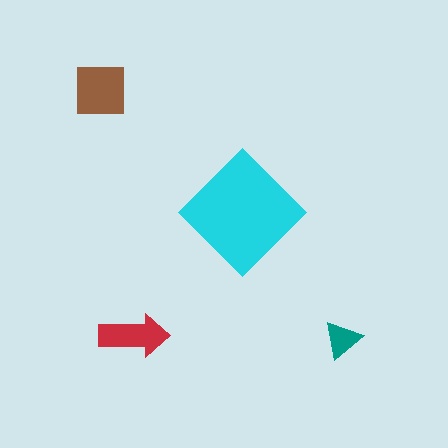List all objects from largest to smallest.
The cyan diamond, the brown square, the red arrow, the teal triangle.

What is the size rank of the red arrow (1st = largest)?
3rd.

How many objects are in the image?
There are 4 objects in the image.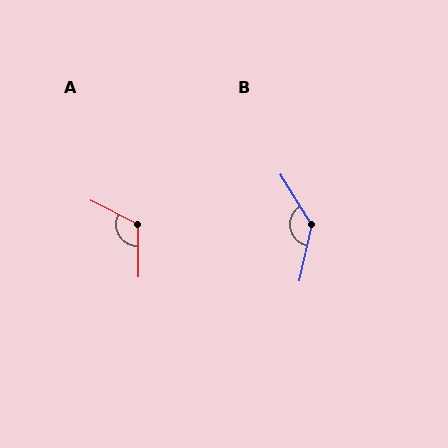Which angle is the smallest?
A, at approximately 118 degrees.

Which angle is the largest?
B, at approximately 135 degrees.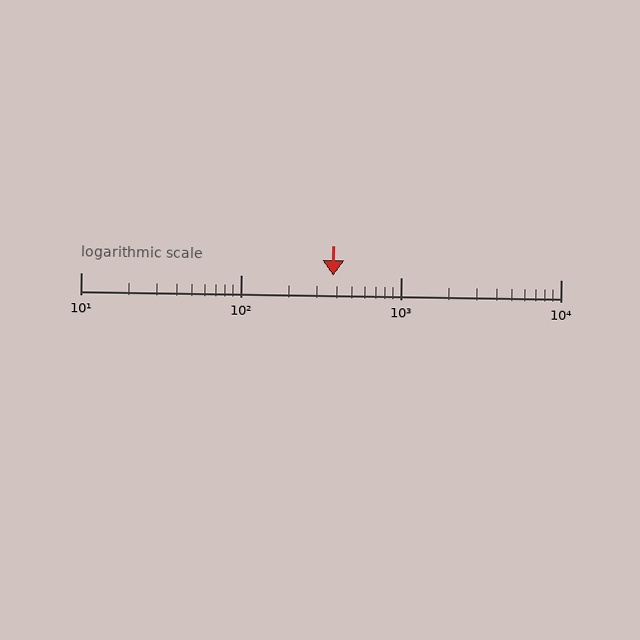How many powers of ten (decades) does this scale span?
The scale spans 3 decades, from 10 to 10000.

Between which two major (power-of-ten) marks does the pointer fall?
The pointer is between 100 and 1000.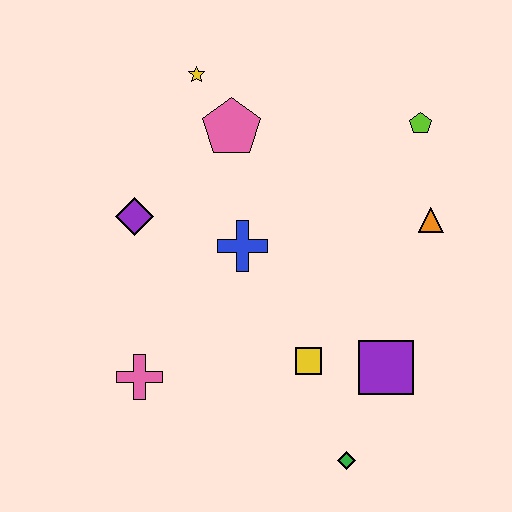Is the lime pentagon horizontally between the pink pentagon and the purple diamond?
No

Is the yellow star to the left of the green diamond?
Yes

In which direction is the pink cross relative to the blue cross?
The pink cross is below the blue cross.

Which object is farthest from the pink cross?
The lime pentagon is farthest from the pink cross.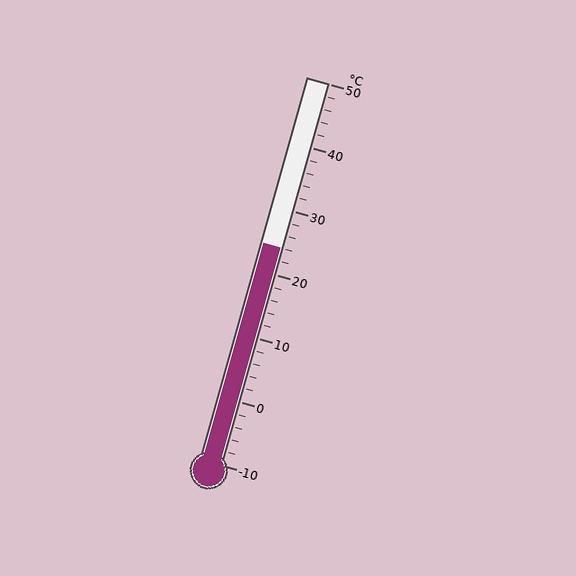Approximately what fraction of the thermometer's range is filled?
The thermometer is filled to approximately 55% of its range.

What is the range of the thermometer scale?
The thermometer scale ranges from -10°C to 50°C.